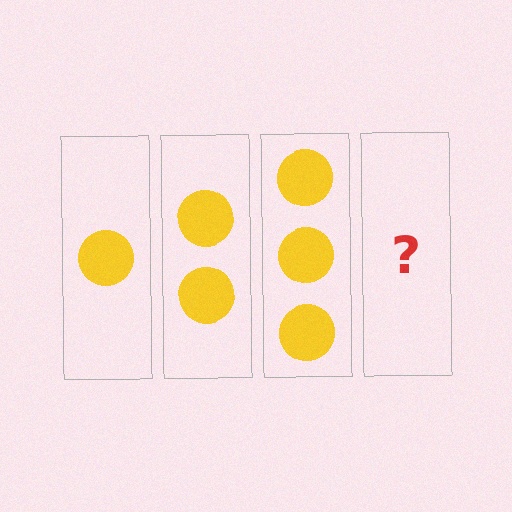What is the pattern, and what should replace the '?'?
The pattern is that each step adds one more circle. The '?' should be 4 circles.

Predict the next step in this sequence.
The next step is 4 circles.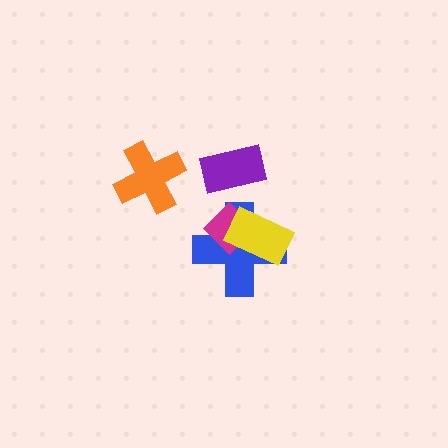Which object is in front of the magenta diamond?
The yellow rectangle is in front of the magenta diamond.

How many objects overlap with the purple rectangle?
0 objects overlap with the purple rectangle.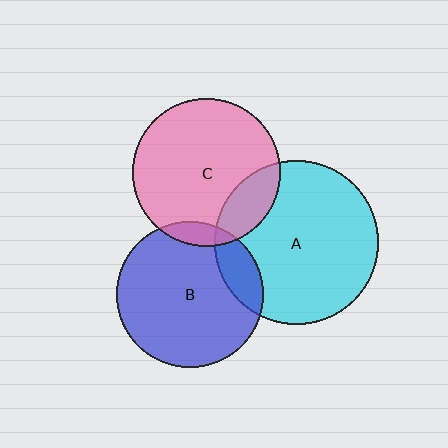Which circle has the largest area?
Circle A (cyan).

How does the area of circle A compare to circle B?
Approximately 1.2 times.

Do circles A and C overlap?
Yes.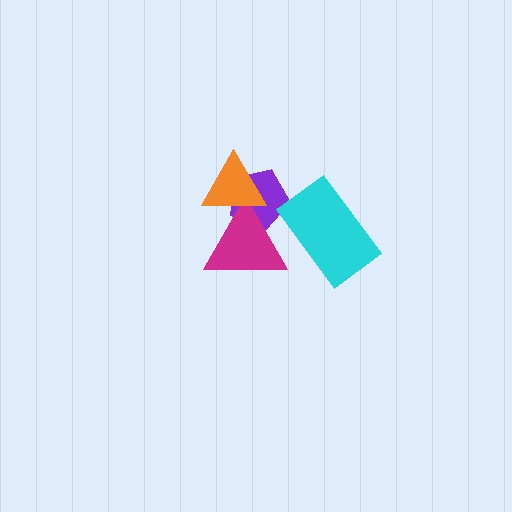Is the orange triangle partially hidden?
No, no other shape covers it.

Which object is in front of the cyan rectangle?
The magenta triangle is in front of the cyan rectangle.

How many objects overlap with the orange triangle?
2 objects overlap with the orange triangle.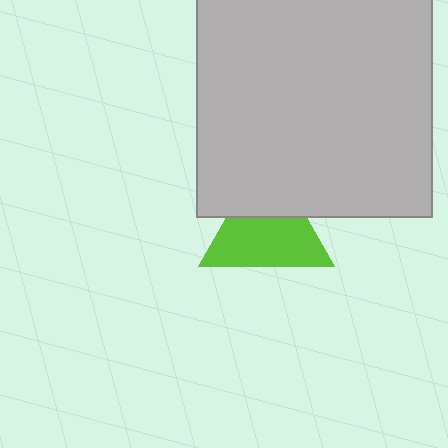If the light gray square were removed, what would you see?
You would see the complete lime triangle.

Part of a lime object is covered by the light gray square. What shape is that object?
It is a triangle.